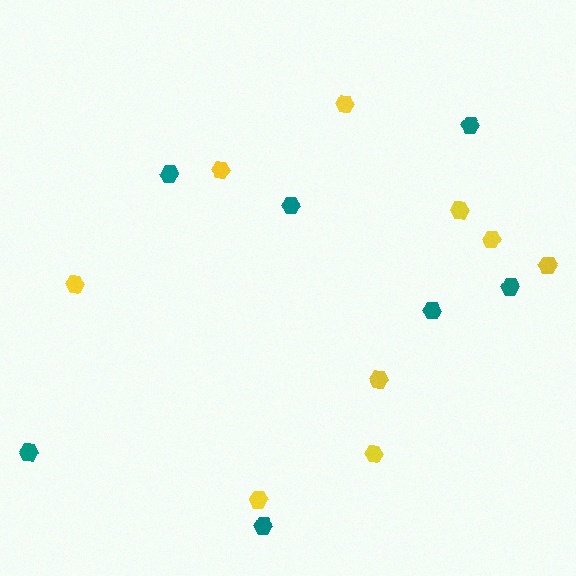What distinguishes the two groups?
There are 2 groups: one group of yellow hexagons (9) and one group of teal hexagons (7).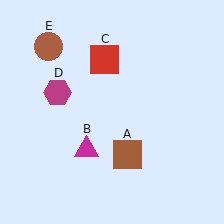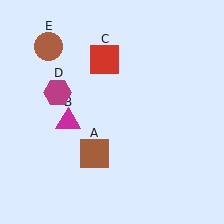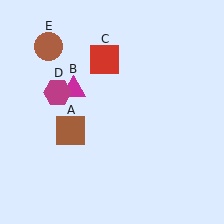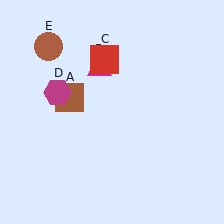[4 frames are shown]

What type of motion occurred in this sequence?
The brown square (object A), magenta triangle (object B) rotated clockwise around the center of the scene.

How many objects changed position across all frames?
2 objects changed position: brown square (object A), magenta triangle (object B).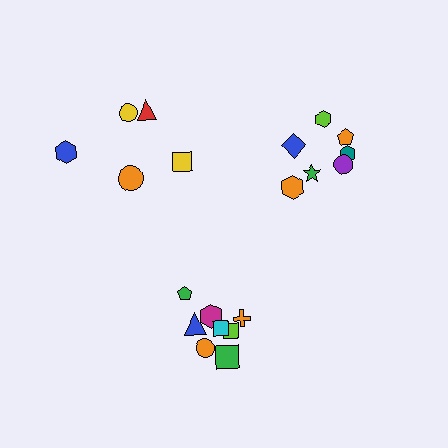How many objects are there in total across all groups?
There are 20 objects.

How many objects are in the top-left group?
There are 5 objects.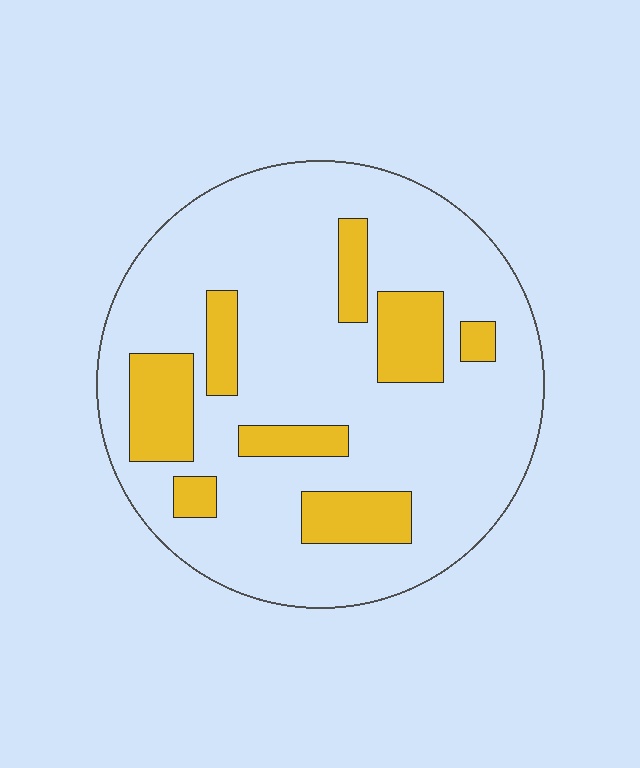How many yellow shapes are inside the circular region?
8.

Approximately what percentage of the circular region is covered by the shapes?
Approximately 20%.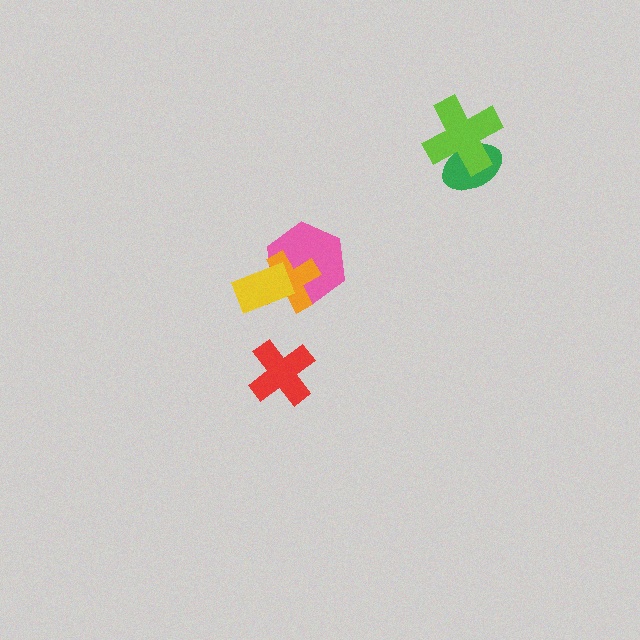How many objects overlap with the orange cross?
2 objects overlap with the orange cross.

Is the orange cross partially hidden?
Yes, it is partially covered by another shape.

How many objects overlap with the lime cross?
1 object overlaps with the lime cross.